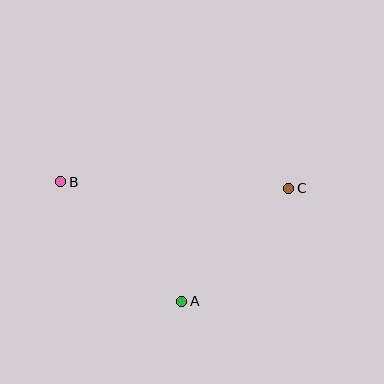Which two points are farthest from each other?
Points B and C are farthest from each other.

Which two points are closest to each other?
Points A and C are closest to each other.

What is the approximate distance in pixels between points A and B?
The distance between A and B is approximately 170 pixels.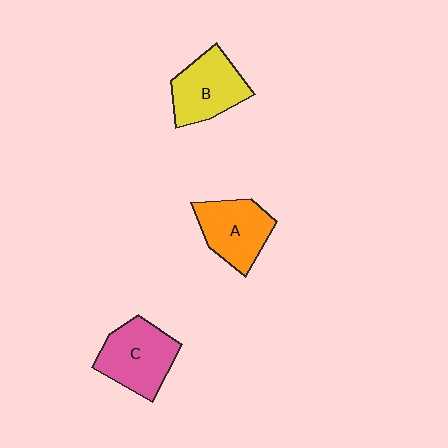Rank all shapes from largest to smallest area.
From largest to smallest: C (pink), B (yellow), A (orange).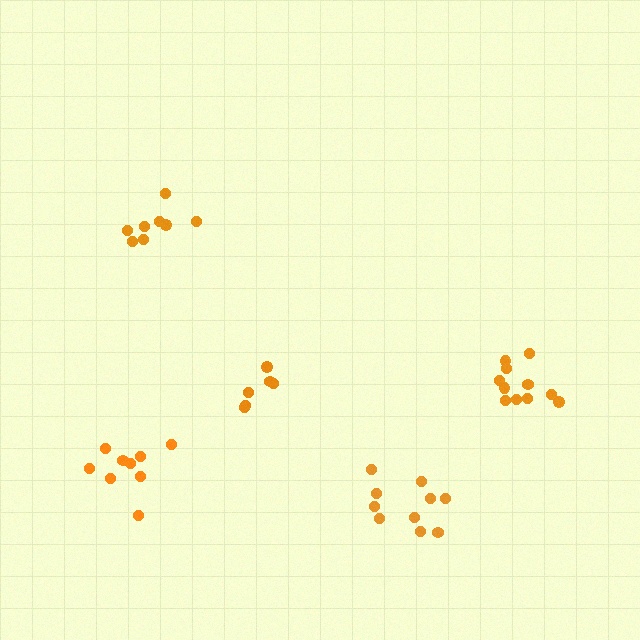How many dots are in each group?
Group 1: 10 dots, Group 2: 8 dots, Group 3: 6 dots, Group 4: 9 dots, Group 5: 11 dots (44 total).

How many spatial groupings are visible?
There are 5 spatial groupings.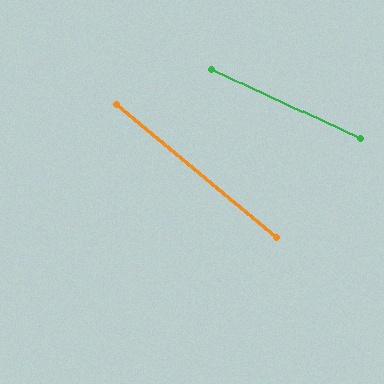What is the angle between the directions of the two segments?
Approximately 15 degrees.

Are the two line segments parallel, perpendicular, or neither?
Neither parallel nor perpendicular — they differ by about 15°.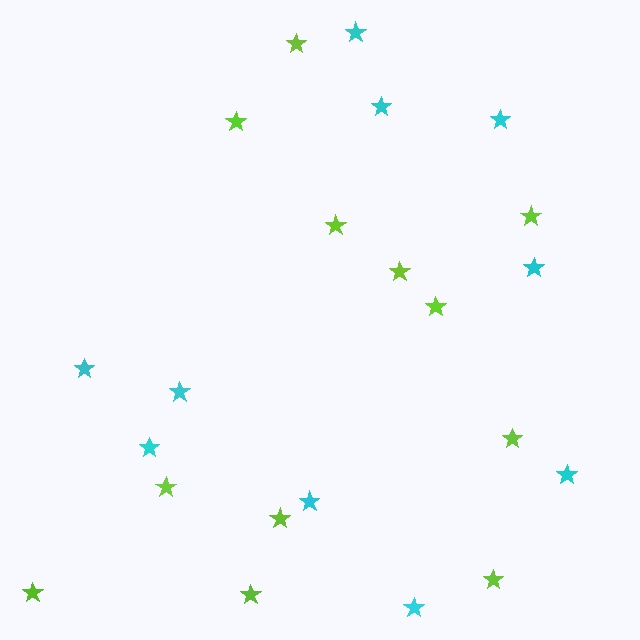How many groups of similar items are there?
There are 2 groups: one group of lime stars (12) and one group of cyan stars (10).